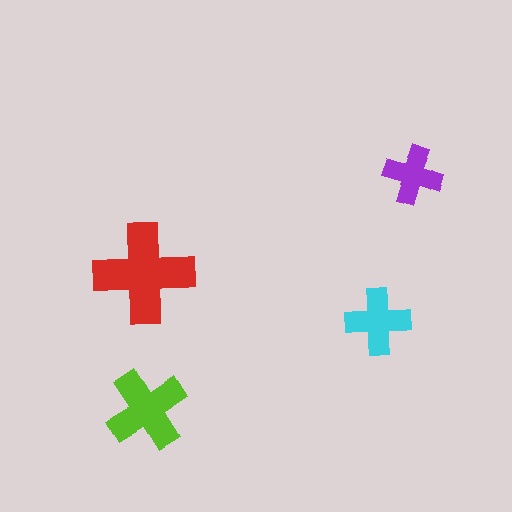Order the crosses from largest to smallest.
the red one, the lime one, the cyan one, the purple one.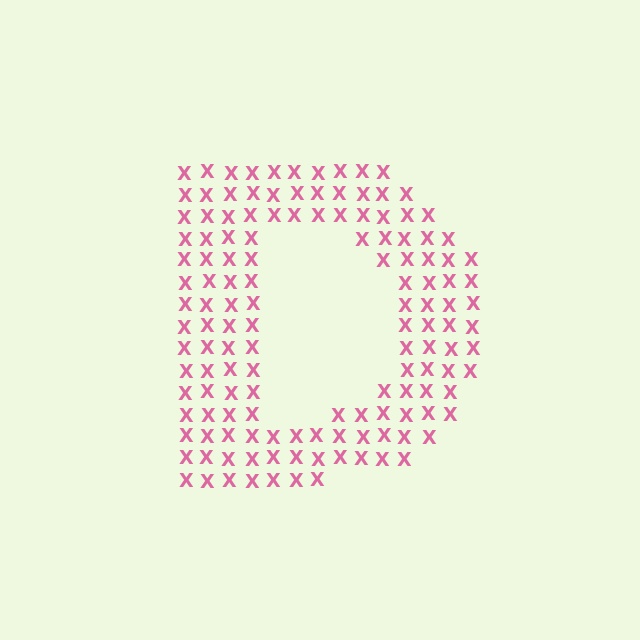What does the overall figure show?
The overall figure shows the letter D.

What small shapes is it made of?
It is made of small letter X's.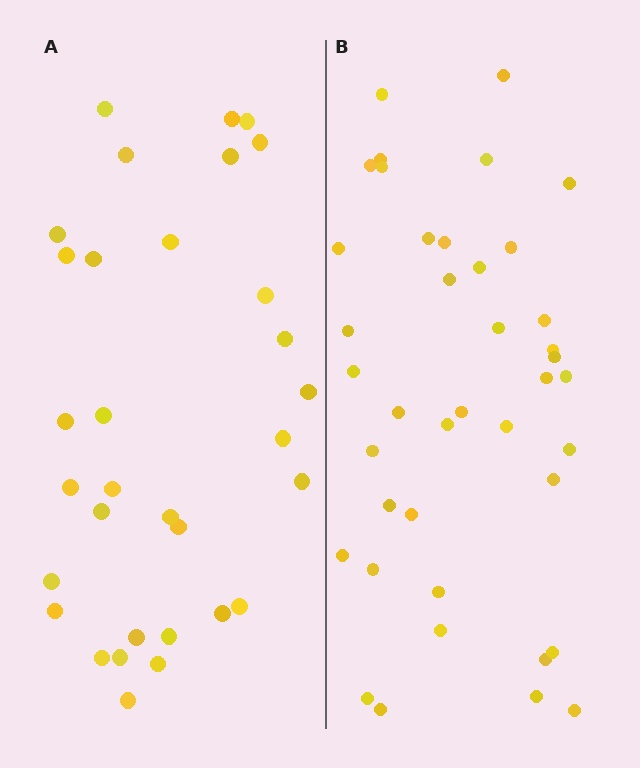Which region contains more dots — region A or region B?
Region B (the right region) has more dots.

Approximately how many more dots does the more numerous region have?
Region B has roughly 8 or so more dots than region A.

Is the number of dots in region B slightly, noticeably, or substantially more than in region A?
Region B has noticeably more, but not dramatically so. The ratio is roughly 1.2 to 1.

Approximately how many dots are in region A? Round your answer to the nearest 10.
About 30 dots. (The exact count is 32, which rounds to 30.)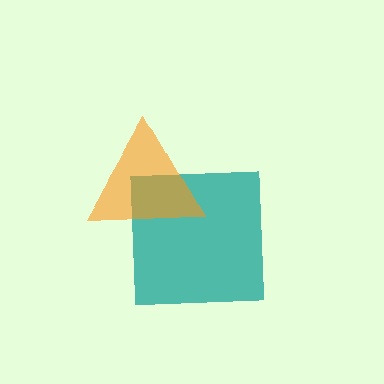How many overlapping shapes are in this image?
There are 2 overlapping shapes in the image.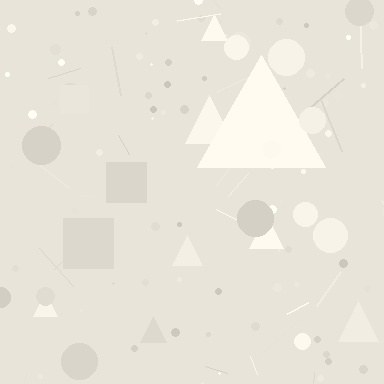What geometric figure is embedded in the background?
A triangle is embedded in the background.